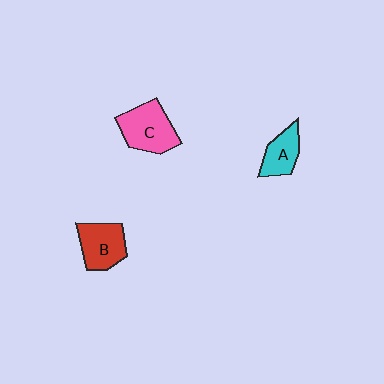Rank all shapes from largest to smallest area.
From largest to smallest: C (pink), B (red), A (cyan).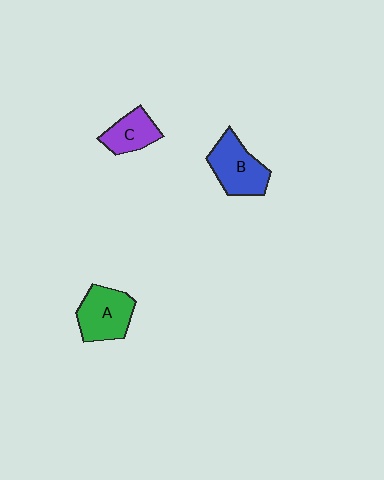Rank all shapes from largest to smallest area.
From largest to smallest: B (blue), A (green), C (purple).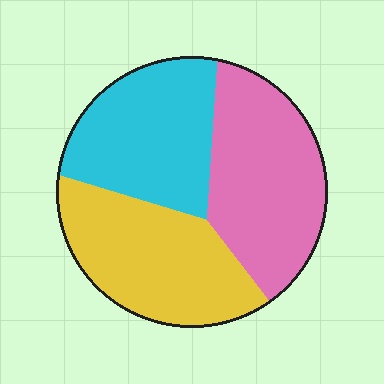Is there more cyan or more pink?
Pink.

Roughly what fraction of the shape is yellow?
Yellow takes up about one third (1/3) of the shape.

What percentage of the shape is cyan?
Cyan takes up about one third (1/3) of the shape.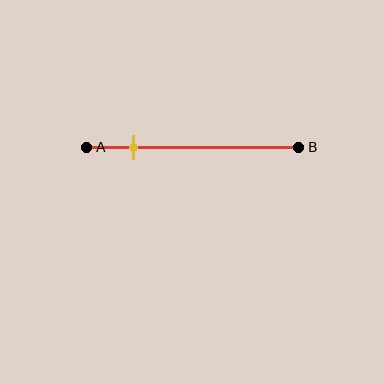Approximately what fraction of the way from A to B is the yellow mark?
The yellow mark is approximately 20% of the way from A to B.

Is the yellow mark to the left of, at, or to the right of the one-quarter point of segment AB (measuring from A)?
The yellow mark is to the left of the one-quarter point of segment AB.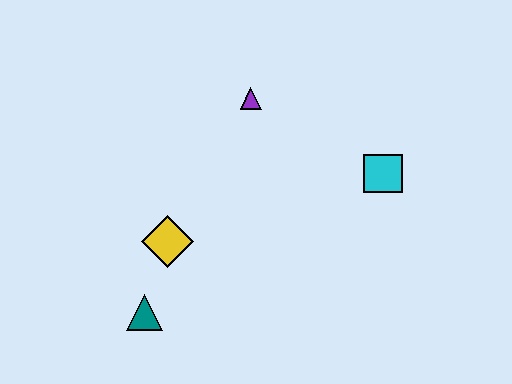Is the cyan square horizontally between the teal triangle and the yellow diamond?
No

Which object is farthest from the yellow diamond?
The cyan square is farthest from the yellow diamond.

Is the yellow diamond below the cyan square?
Yes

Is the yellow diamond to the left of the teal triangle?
No